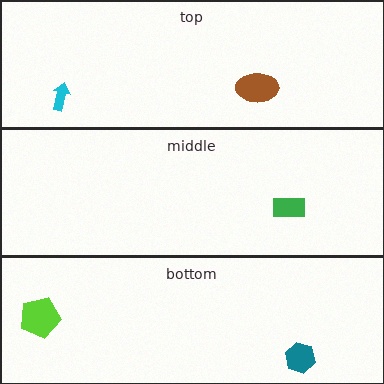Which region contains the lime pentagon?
The bottom region.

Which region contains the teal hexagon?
The bottom region.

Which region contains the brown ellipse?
The top region.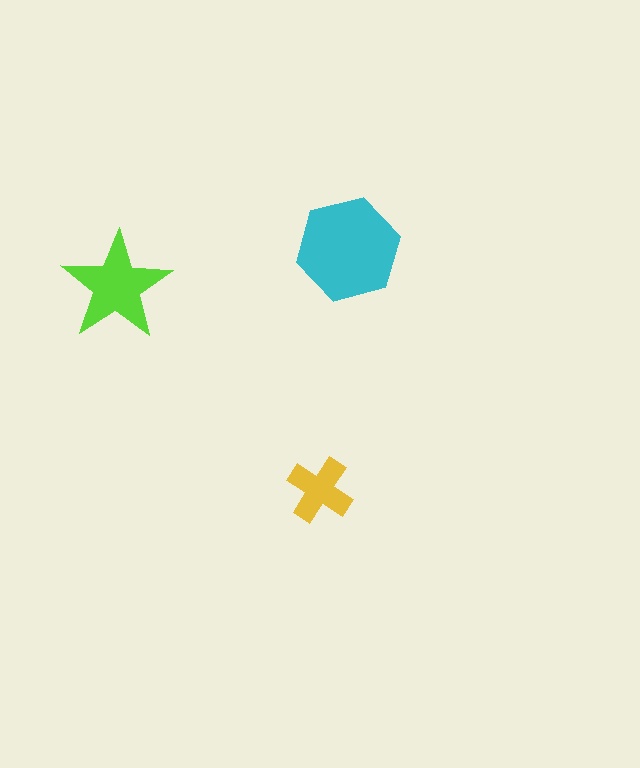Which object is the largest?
The cyan hexagon.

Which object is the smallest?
The yellow cross.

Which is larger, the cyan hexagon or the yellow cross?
The cyan hexagon.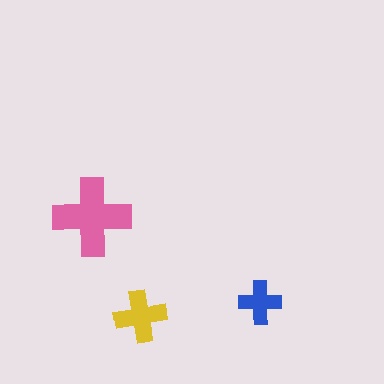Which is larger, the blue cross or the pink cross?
The pink one.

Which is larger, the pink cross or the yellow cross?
The pink one.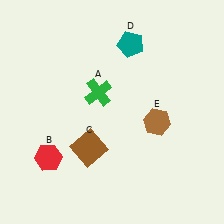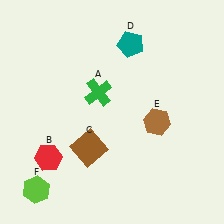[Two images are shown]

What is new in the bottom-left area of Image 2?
A lime hexagon (F) was added in the bottom-left area of Image 2.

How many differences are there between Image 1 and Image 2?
There is 1 difference between the two images.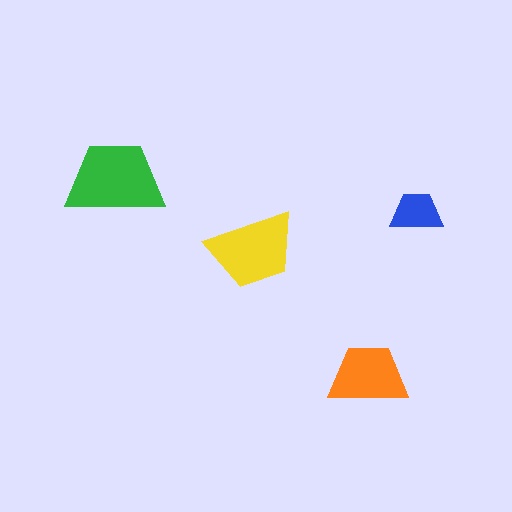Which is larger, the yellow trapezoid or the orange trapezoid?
The yellow one.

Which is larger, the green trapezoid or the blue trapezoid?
The green one.